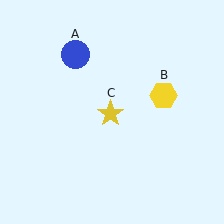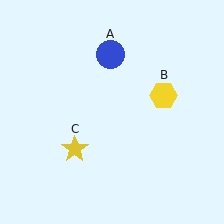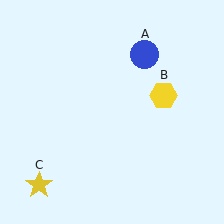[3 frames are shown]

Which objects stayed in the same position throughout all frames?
Yellow hexagon (object B) remained stationary.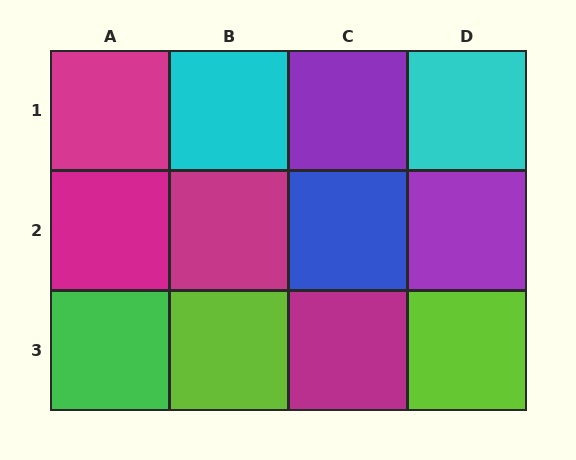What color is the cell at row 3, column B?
Lime.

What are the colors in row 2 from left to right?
Magenta, magenta, blue, purple.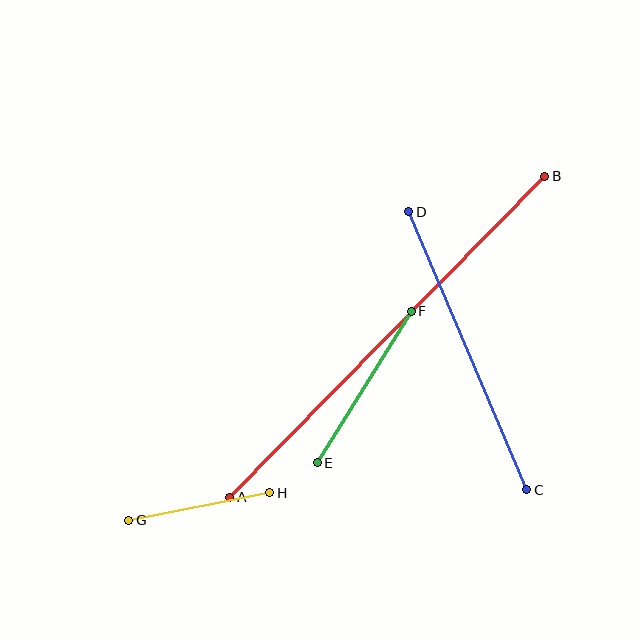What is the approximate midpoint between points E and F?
The midpoint is at approximately (364, 387) pixels.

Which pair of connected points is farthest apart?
Points A and B are farthest apart.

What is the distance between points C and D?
The distance is approximately 302 pixels.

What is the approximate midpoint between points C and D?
The midpoint is at approximately (468, 351) pixels.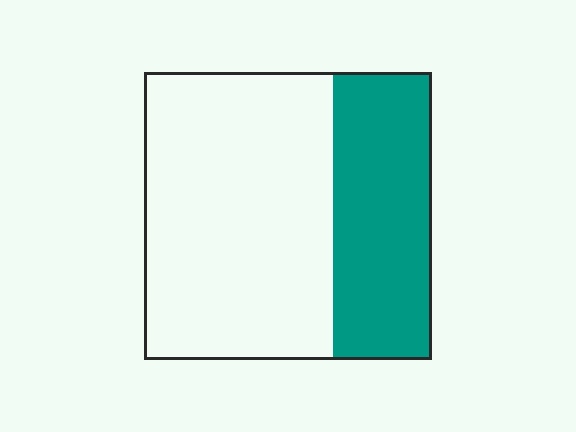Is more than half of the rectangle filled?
No.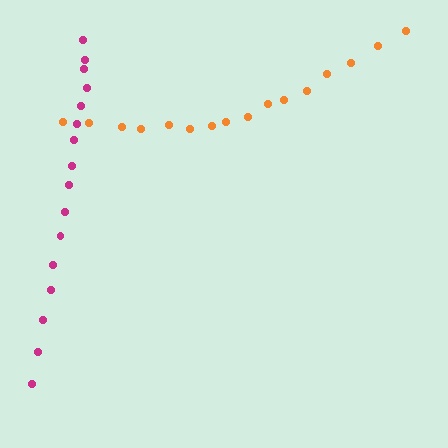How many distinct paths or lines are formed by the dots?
There are 2 distinct paths.